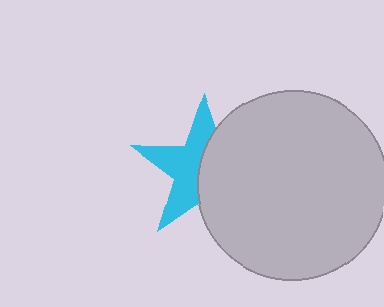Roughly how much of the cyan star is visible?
About half of it is visible (roughly 51%).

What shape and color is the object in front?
The object in front is a light gray circle.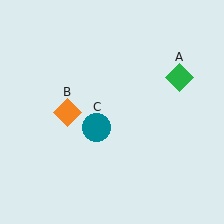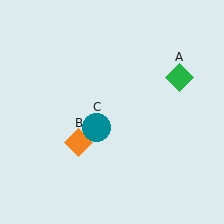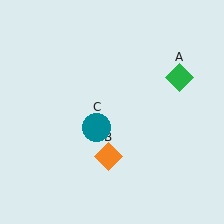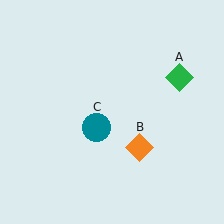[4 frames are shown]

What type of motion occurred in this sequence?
The orange diamond (object B) rotated counterclockwise around the center of the scene.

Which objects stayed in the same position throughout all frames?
Green diamond (object A) and teal circle (object C) remained stationary.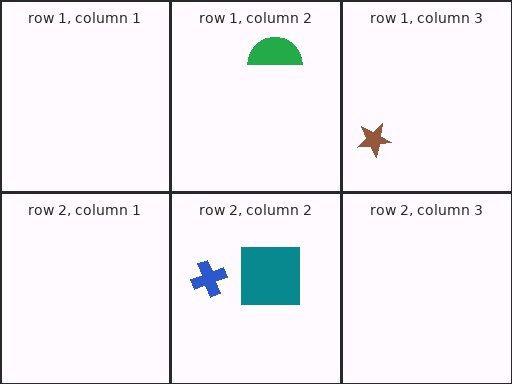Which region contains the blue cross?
The row 2, column 2 region.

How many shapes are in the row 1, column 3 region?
1.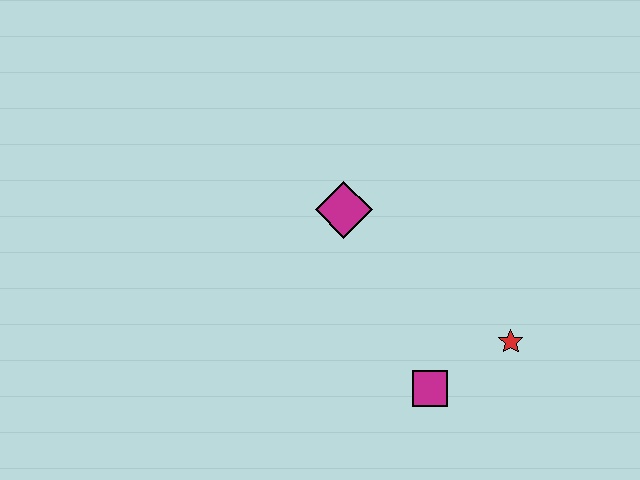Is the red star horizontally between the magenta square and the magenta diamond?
No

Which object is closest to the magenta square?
The red star is closest to the magenta square.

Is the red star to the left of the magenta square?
No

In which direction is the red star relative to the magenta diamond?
The red star is to the right of the magenta diamond.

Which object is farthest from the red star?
The magenta diamond is farthest from the red star.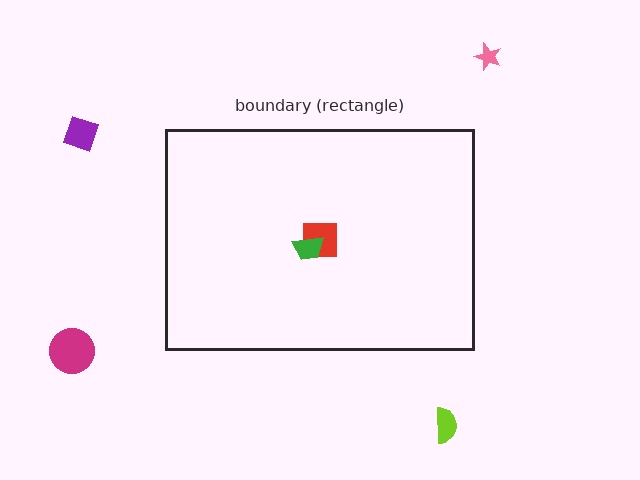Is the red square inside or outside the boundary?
Inside.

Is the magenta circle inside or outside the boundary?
Outside.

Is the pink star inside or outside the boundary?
Outside.